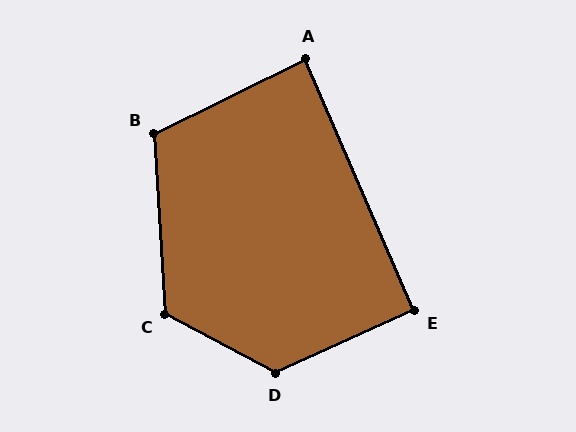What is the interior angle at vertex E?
Approximately 91 degrees (approximately right).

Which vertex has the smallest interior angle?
A, at approximately 87 degrees.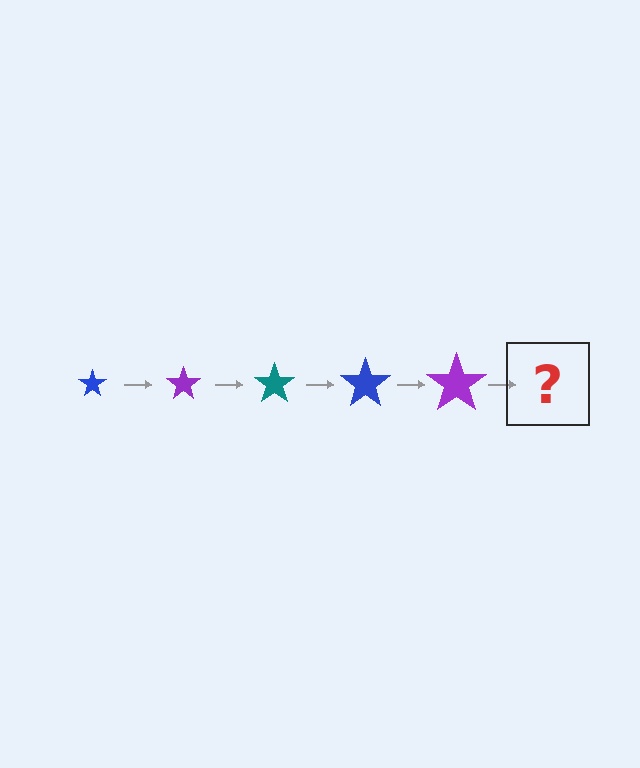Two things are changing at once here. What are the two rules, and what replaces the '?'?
The two rules are that the star grows larger each step and the color cycles through blue, purple, and teal. The '?' should be a teal star, larger than the previous one.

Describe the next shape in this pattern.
It should be a teal star, larger than the previous one.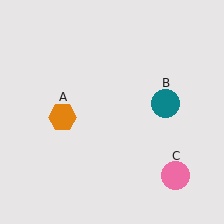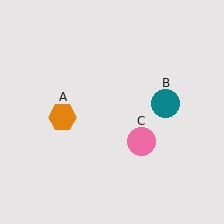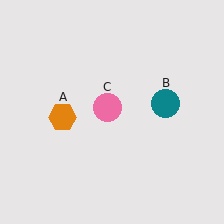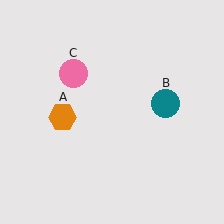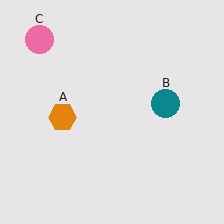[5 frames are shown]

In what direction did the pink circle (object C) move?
The pink circle (object C) moved up and to the left.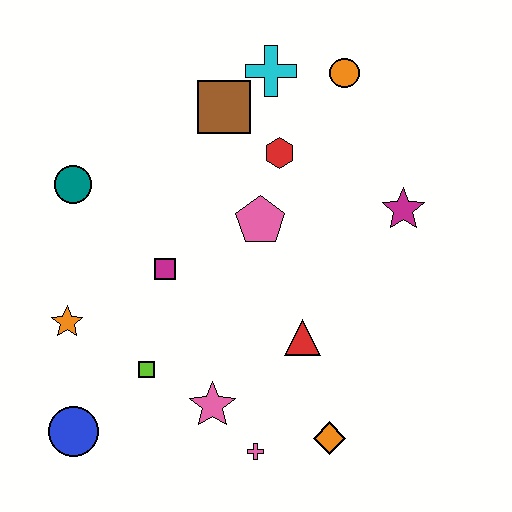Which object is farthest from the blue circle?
The orange circle is farthest from the blue circle.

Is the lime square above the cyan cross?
No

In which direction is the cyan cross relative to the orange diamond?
The cyan cross is above the orange diamond.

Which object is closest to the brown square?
The cyan cross is closest to the brown square.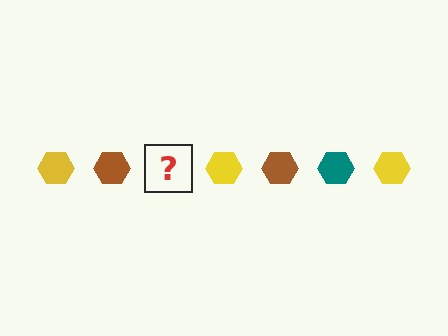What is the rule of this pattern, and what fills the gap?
The rule is that the pattern cycles through yellow, brown, teal hexagons. The gap should be filled with a teal hexagon.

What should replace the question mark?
The question mark should be replaced with a teal hexagon.